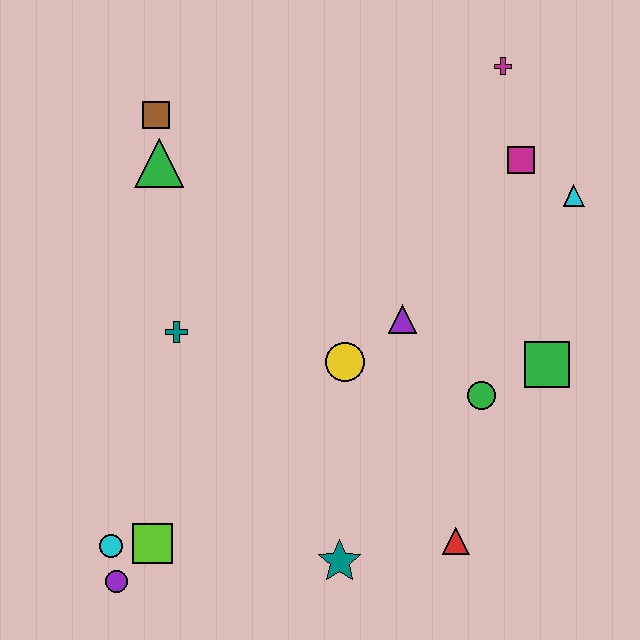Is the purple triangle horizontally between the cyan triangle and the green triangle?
Yes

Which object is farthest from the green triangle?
The red triangle is farthest from the green triangle.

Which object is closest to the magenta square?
The cyan triangle is closest to the magenta square.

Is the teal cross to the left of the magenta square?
Yes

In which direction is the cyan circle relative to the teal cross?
The cyan circle is below the teal cross.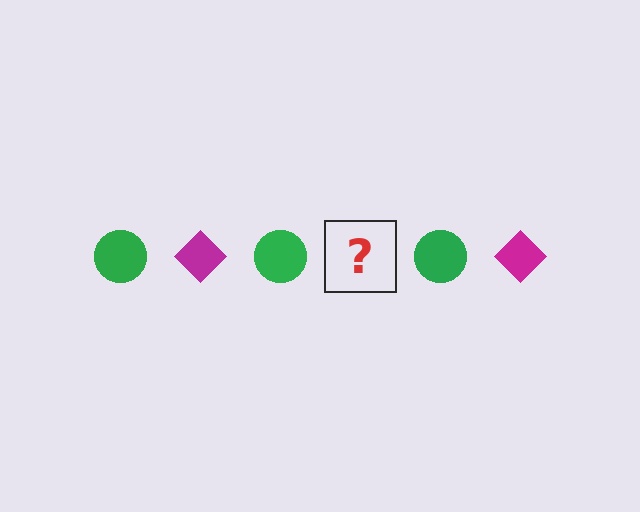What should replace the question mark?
The question mark should be replaced with a magenta diamond.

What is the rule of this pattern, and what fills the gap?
The rule is that the pattern alternates between green circle and magenta diamond. The gap should be filled with a magenta diamond.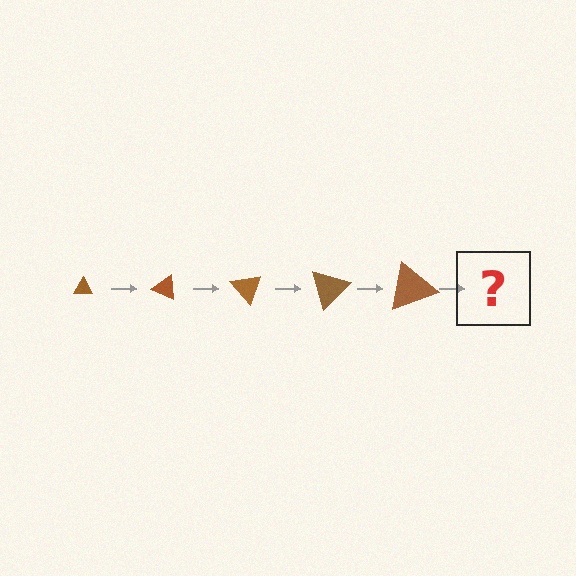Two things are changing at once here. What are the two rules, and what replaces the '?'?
The two rules are that the triangle grows larger each step and it rotates 25 degrees each step. The '?' should be a triangle, larger than the previous one and rotated 125 degrees from the start.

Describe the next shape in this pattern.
It should be a triangle, larger than the previous one and rotated 125 degrees from the start.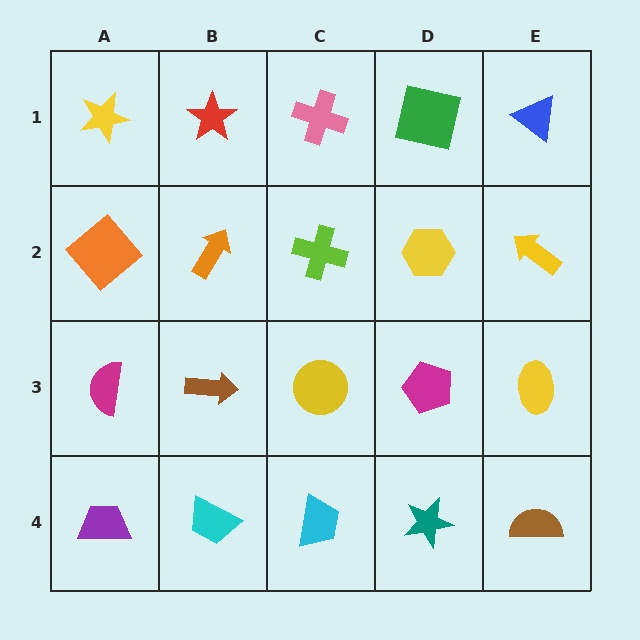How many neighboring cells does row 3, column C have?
4.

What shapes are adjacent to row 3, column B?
An orange arrow (row 2, column B), a cyan trapezoid (row 4, column B), a magenta semicircle (row 3, column A), a yellow circle (row 3, column C).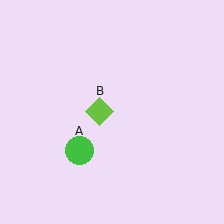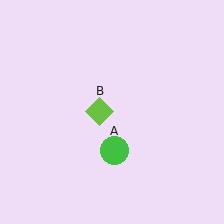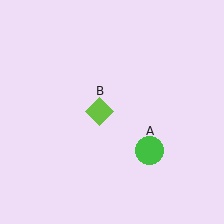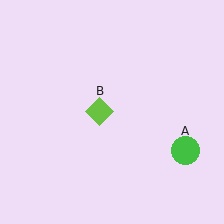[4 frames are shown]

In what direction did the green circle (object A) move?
The green circle (object A) moved right.